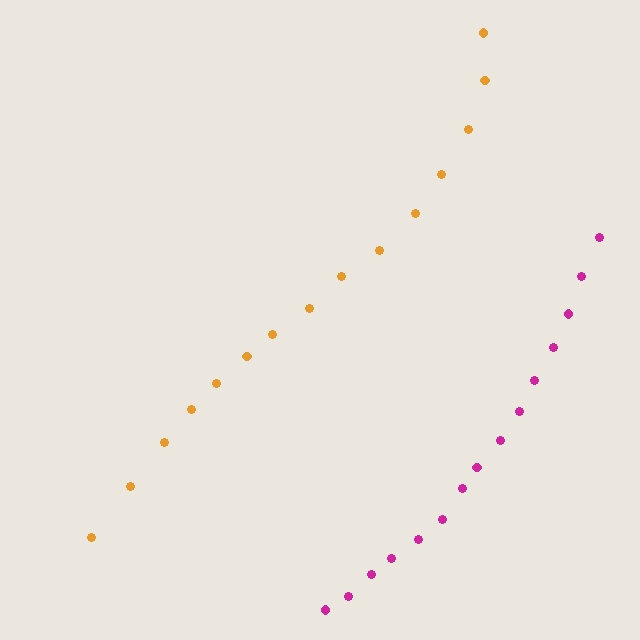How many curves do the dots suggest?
There are 2 distinct paths.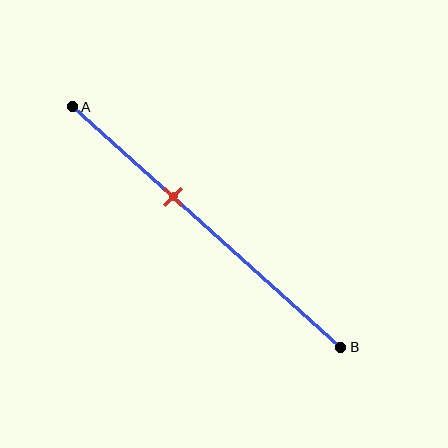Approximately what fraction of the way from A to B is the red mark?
The red mark is approximately 40% of the way from A to B.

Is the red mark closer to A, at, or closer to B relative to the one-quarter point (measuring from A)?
The red mark is closer to point B than the one-quarter point of segment AB.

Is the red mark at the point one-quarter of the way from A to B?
No, the mark is at about 40% from A, not at the 25% one-quarter point.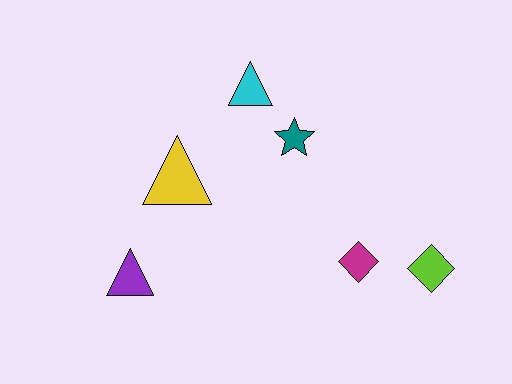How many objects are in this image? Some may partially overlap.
There are 6 objects.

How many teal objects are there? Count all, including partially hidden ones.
There is 1 teal object.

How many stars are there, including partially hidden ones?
There is 1 star.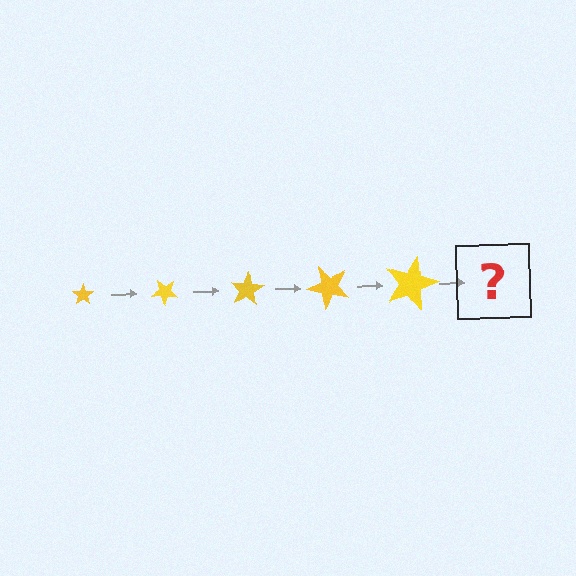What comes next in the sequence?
The next element should be a star, larger than the previous one and rotated 200 degrees from the start.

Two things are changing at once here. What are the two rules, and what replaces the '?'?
The two rules are that the star grows larger each step and it rotates 40 degrees each step. The '?' should be a star, larger than the previous one and rotated 200 degrees from the start.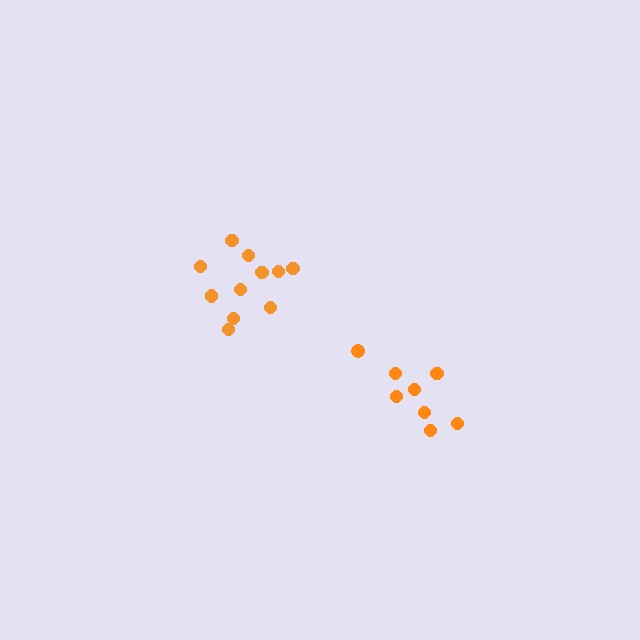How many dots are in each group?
Group 1: 11 dots, Group 2: 8 dots (19 total).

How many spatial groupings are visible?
There are 2 spatial groupings.